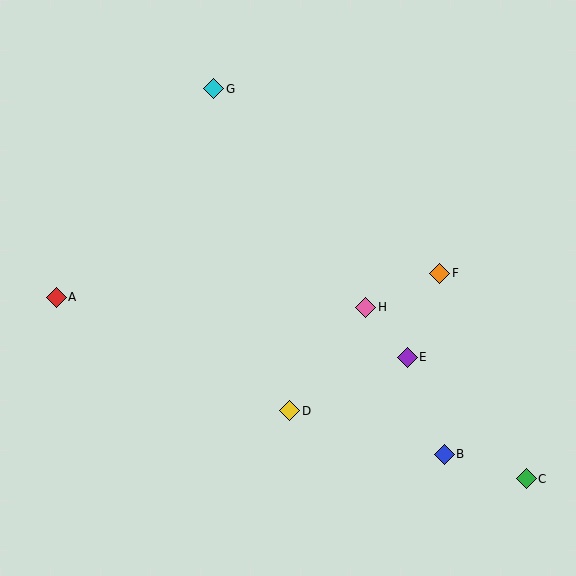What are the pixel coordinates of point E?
Point E is at (407, 357).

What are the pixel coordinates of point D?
Point D is at (290, 411).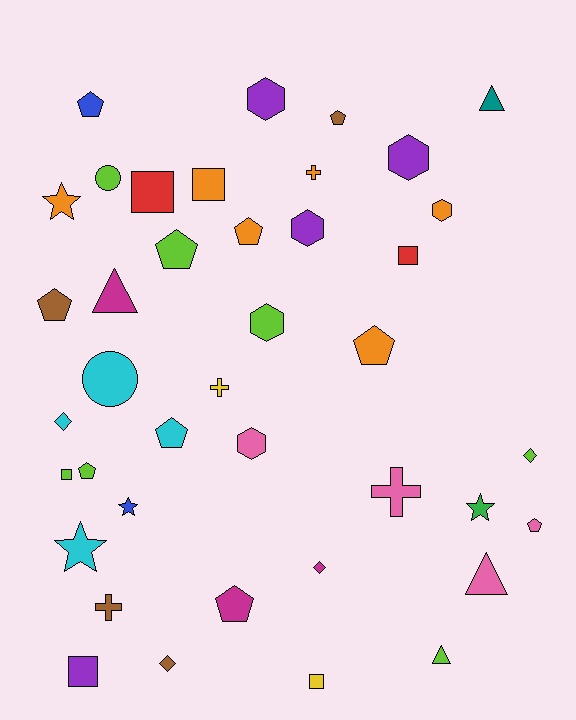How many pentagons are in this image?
There are 10 pentagons.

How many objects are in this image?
There are 40 objects.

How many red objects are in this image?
There are 2 red objects.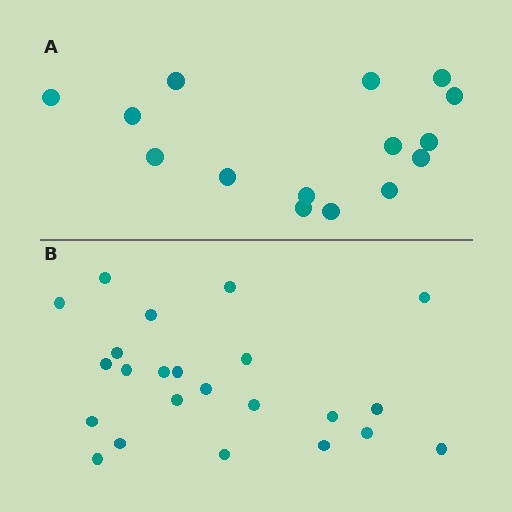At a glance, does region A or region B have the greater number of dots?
Region B (the bottom region) has more dots.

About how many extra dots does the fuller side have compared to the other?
Region B has roughly 8 or so more dots than region A.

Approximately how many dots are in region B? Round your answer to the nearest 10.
About 20 dots. (The exact count is 23, which rounds to 20.)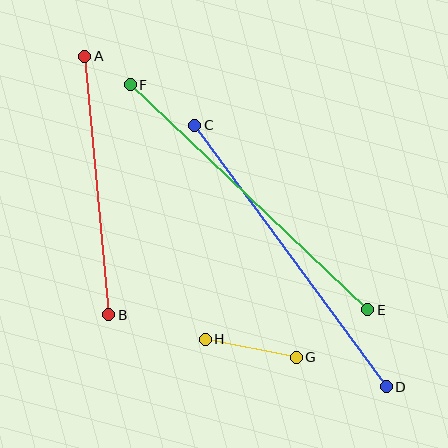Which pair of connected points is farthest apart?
Points E and F are farthest apart.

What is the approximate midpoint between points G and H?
The midpoint is at approximately (251, 348) pixels.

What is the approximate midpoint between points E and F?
The midpoint is at approximately (249, 197) pixels.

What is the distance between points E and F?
The distance is approximately 327 pixels.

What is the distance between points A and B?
The distance is approximately 260 pixels.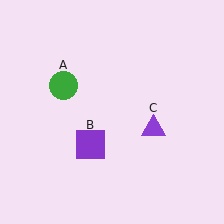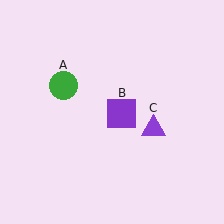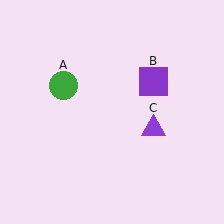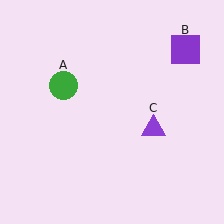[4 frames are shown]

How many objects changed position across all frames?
1 object changed position: purple square (object B).